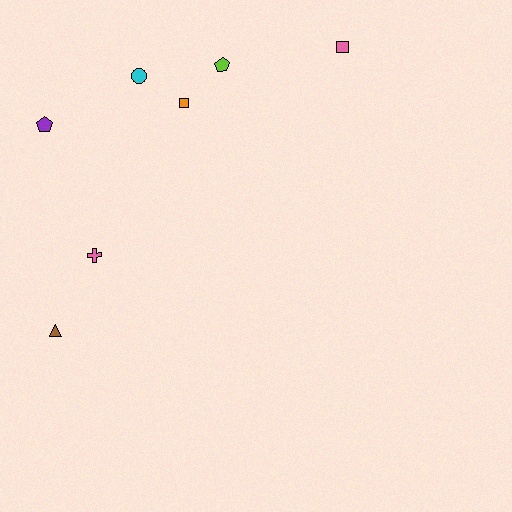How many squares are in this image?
There are 2 squares.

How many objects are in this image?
There are 7 objects.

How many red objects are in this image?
There are no red objects.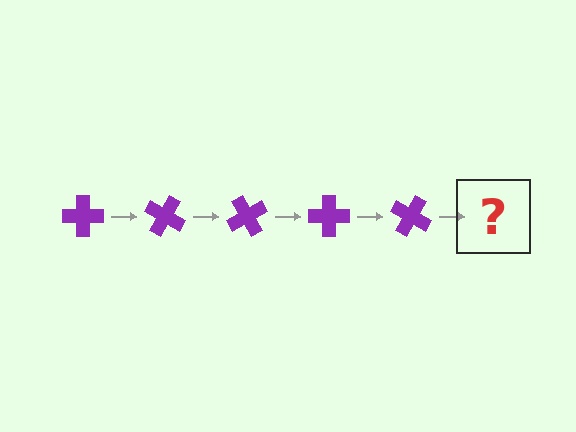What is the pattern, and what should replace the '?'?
The pattern is that the cross rotates 30 degrees each step. The '?' should be a purple cross rotated 150 degrees.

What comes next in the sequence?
The next element should be a purple cross rotated 150 degrees.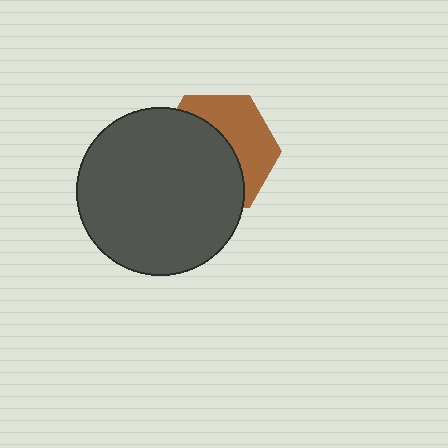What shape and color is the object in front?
The object in front is a dark gray circle.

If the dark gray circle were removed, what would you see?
You would see the complete brown hexagon.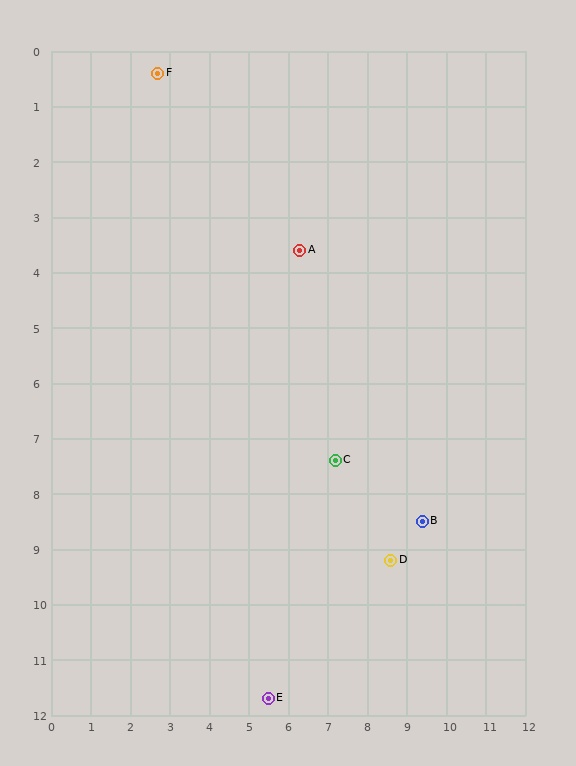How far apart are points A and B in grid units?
Points A and B are about 5.8 grid units apart.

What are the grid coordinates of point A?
Point A is at approximately (6.3, 3.6).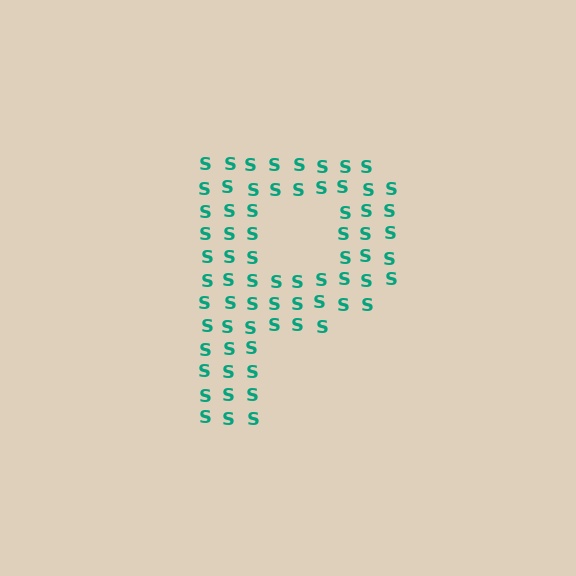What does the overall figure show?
The overall figure shows the letter P.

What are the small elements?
The small elements are letter S's.